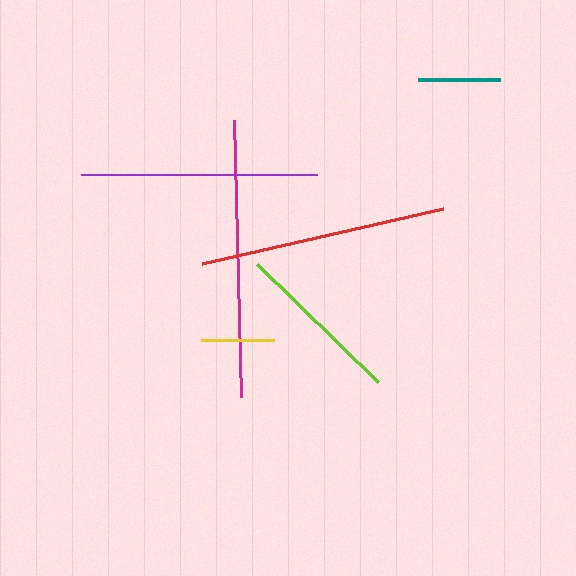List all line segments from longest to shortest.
From longest to shortest: magenta, red, purple, lime, teal, yellow.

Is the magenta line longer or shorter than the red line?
The magenta line is longer than the red line.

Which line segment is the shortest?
The yellow line is the shortest at approximately 73 pixels.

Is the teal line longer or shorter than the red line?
The red line is longer than the teal line.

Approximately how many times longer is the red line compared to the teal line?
The red line is approximately 3.0 times the length of the teal line.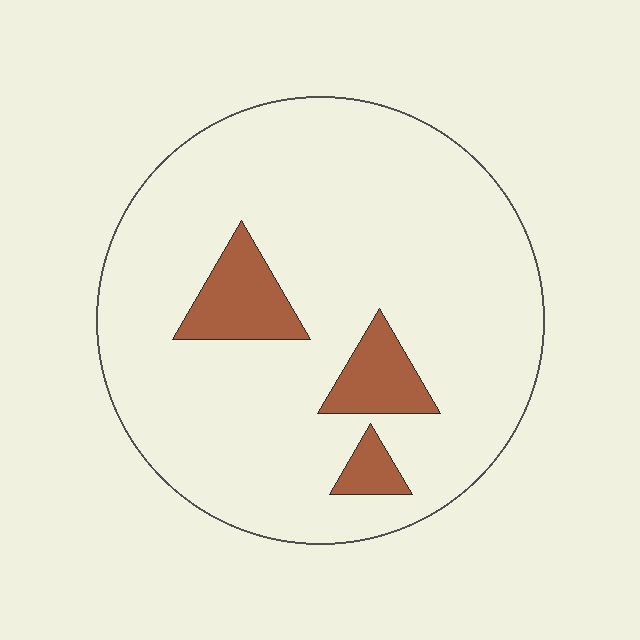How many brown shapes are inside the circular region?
3.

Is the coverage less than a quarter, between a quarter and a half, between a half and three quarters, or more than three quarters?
Less than a quarter.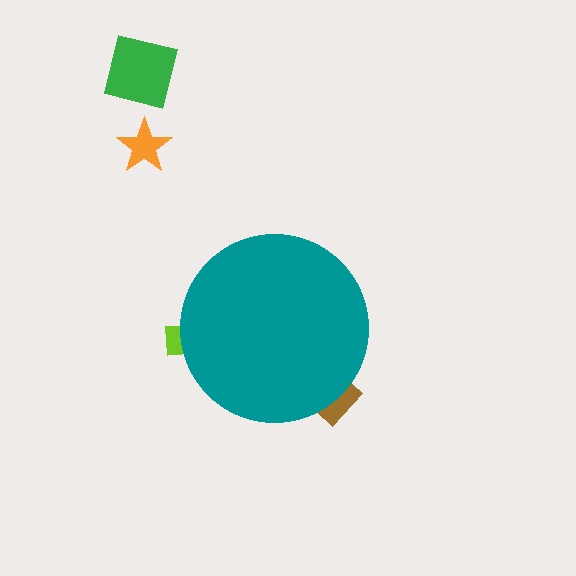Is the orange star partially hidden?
No, the orange star is fully visible.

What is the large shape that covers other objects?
A teal circle.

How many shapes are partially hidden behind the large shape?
2 shapes are partially hidden.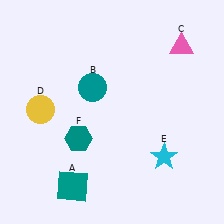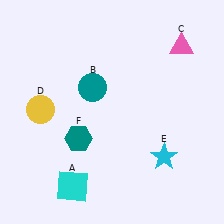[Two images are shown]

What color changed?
The square (A) changed from teal in Image 1 to cyan in Image 2.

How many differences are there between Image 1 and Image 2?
There is 1 difference between the two images.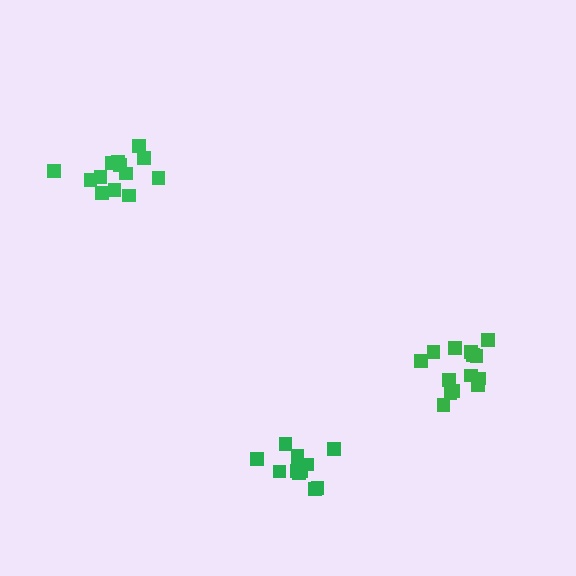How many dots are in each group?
Group 1: 12 dots, Group 2: 14 dots, Group 3: 14 dots (40 total).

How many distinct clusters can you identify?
There are 3 distinct clusters.